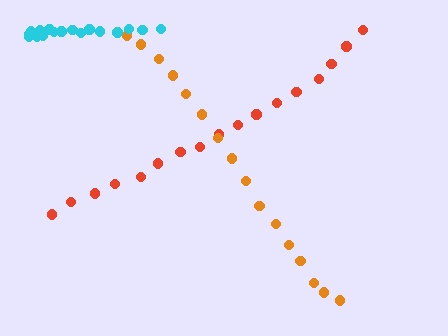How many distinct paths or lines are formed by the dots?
There are 3 distinct paths.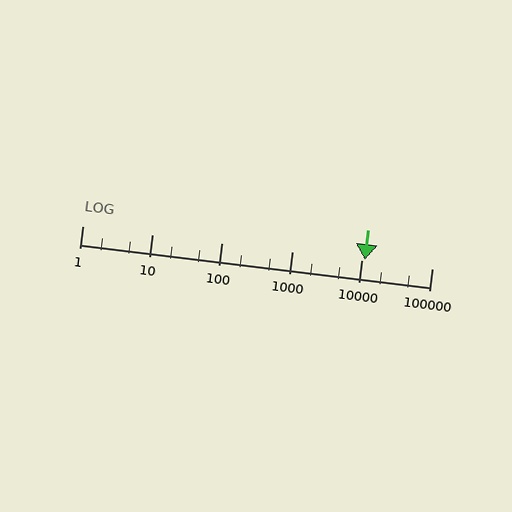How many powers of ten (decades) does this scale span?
The scale spans 5 decades, from 1 to 100000.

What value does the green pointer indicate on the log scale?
The pointer indicates approximately 11000.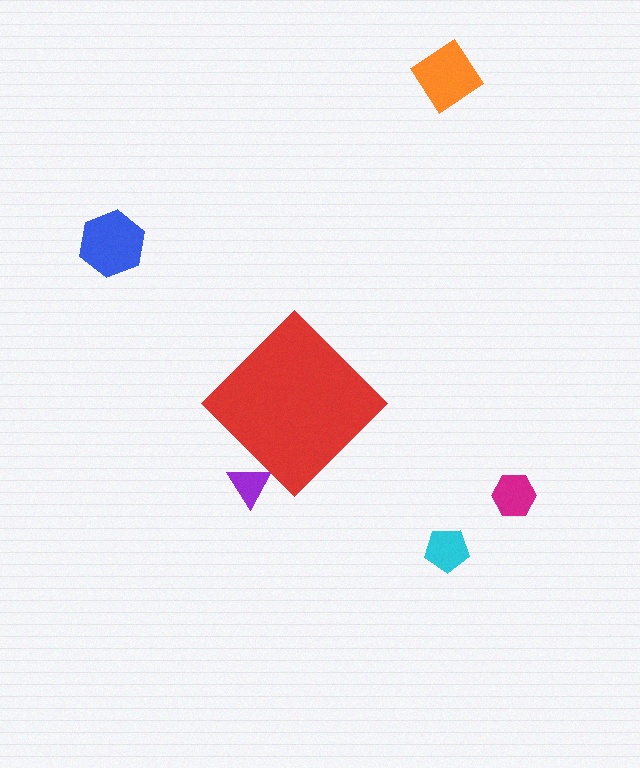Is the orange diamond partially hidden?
No, the orange diamond is fully visible.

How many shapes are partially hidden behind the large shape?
1 shape is partially hidden.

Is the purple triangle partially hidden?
Yes, the purple triangle is partially hidden behind the red diamond.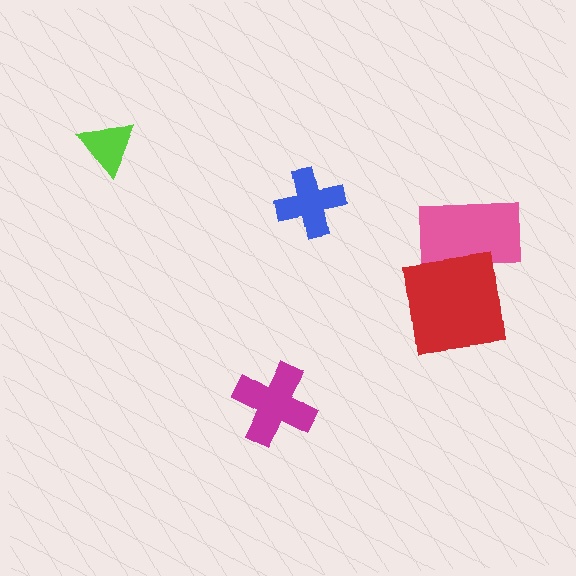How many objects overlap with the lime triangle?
0 objects overlap with the lime triangle.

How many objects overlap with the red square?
1 object overlaps with the red square.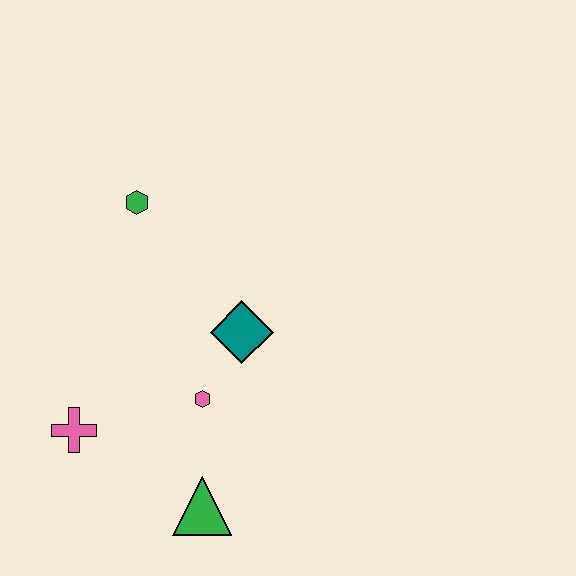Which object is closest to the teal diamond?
The pink hexagon is closest to the teal diamond.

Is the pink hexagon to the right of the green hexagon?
Yes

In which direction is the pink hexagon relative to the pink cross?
The pink hexagon is to the right of the pink cross.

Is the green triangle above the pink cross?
No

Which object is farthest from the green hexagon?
The green triangle is farthest from the green hexagon.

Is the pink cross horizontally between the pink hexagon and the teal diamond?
No